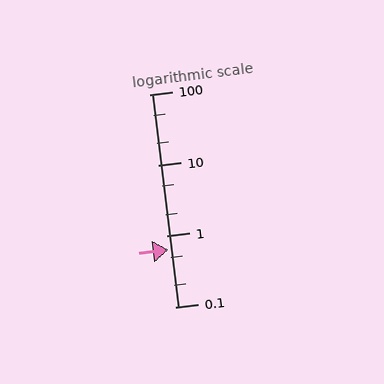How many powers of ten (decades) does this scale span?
The scale spans 3 decades, from 0.1 to 100.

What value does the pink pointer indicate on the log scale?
The pointer indicates approximately 0.63.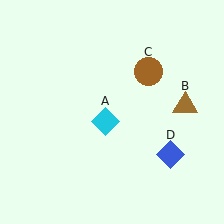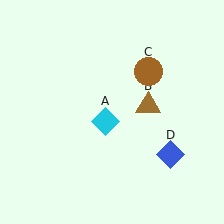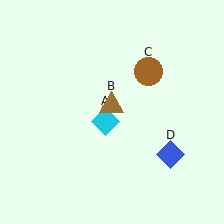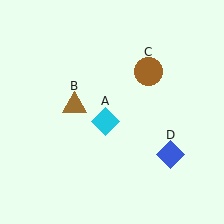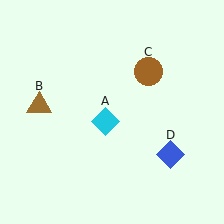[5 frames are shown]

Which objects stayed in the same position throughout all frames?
Cyan diamond (object A) and brown circle (object C) and blue diamond (object D) remained stationary.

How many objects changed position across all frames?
1 object changed position: brown triangle (object B).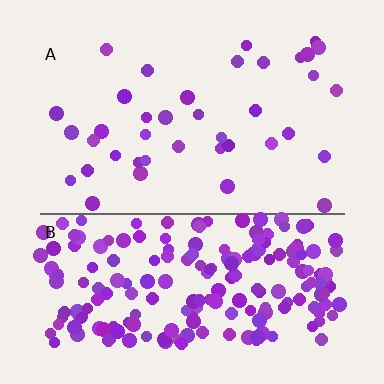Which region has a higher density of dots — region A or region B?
B (the bottom).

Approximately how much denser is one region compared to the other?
Approximately 5.2× — region B over region A.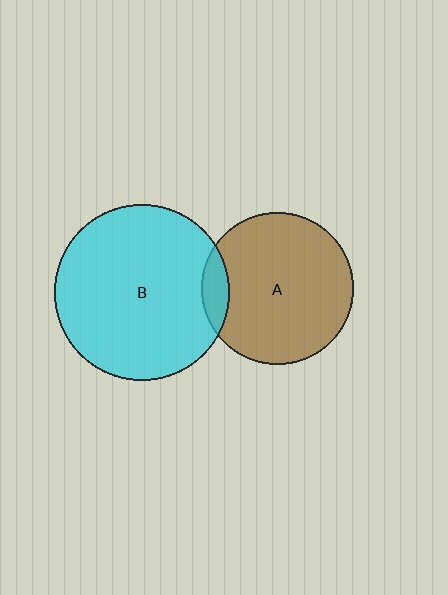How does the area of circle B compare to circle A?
Approximately 1.3 times.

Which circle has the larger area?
Circle B (cyan).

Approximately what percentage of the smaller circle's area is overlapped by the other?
Approximately 10%.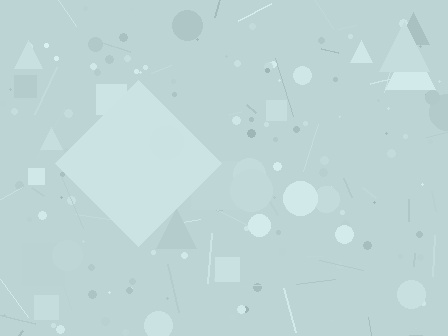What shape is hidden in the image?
A diamond is hidden in the image.